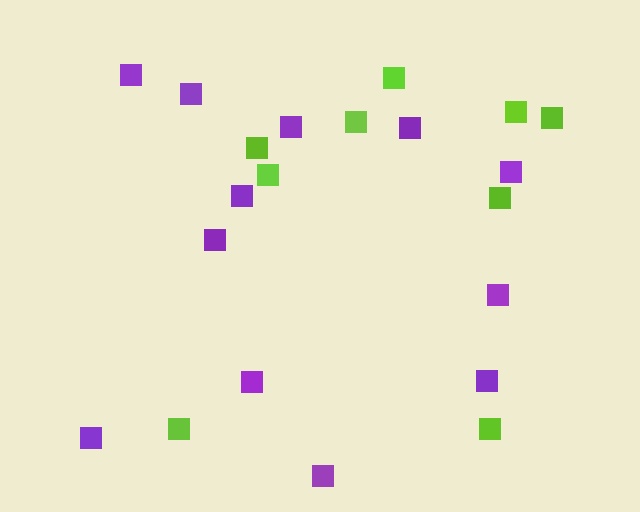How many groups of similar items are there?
There are 2 groups: one group of purple squares (12) and one group of lime squares (9).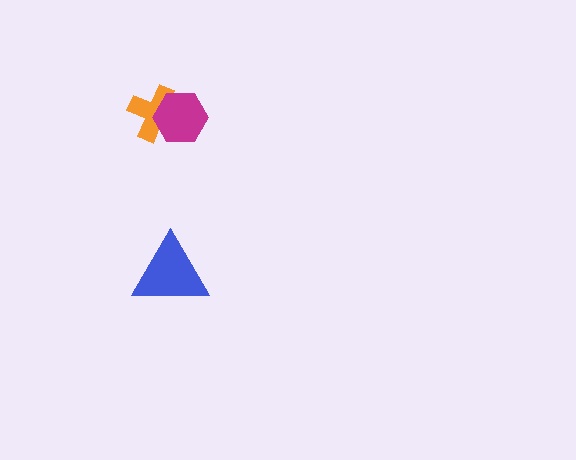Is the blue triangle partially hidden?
No, no other shape covers it.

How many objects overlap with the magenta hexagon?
1 object overlaps with the magenta hexagon.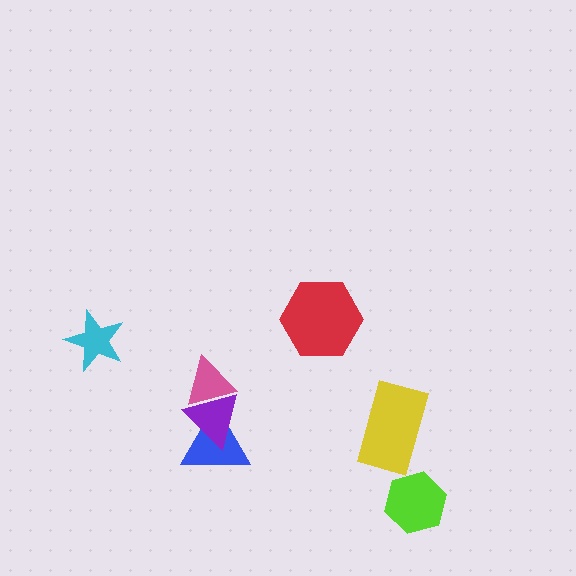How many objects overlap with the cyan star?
0 objects overlap with the cyan star.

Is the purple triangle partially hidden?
Yes, it is partially covered by another shape.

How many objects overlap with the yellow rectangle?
0 objects overlap with the yellow rectangle.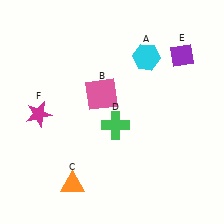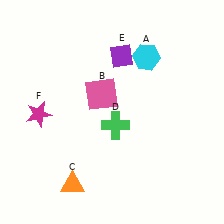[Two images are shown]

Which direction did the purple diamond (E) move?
The purple diamond (E) moved left.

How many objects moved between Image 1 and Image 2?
1 object moved between the two images.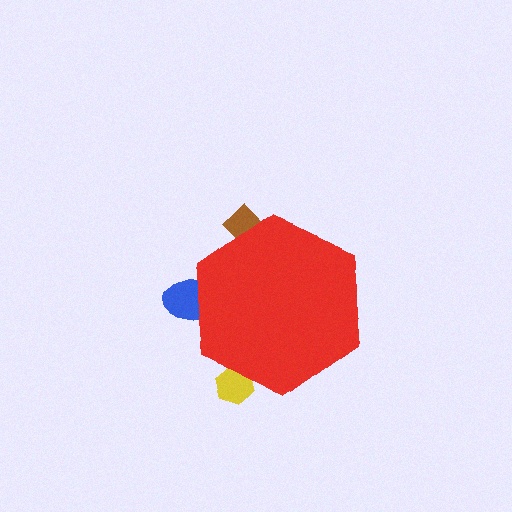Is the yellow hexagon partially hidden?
Yes, the yellow hexagon is partially hidden behind the red hexagon.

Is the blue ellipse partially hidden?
Yes, the blue ellipse is partially hidden behind the red hexagon.